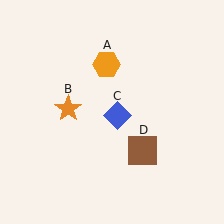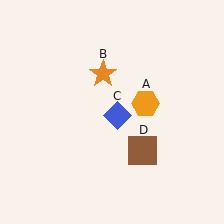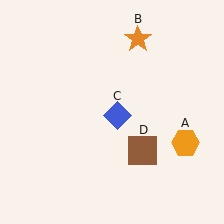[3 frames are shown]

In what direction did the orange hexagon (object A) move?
The orange hexagon (object A) moved down and to the right.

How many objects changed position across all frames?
2 objects changed position: orange hexagon (object A), orange star (object B).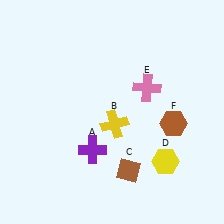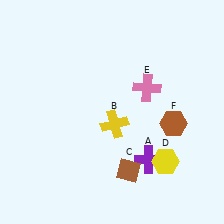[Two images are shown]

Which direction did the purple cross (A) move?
The purple cross (A) moved right.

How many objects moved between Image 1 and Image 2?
1 object moved between the two images.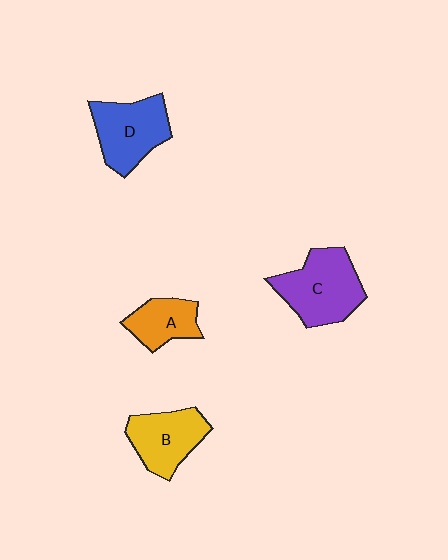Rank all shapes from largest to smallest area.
From largest to smallest: C (purple), D (blue), B (yellow), A (orange).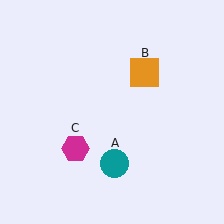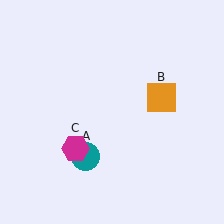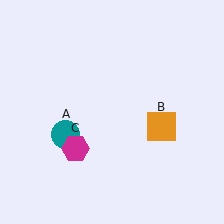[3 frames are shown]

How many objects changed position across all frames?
2 objects changed position: teal circle (object A), orange square (object B).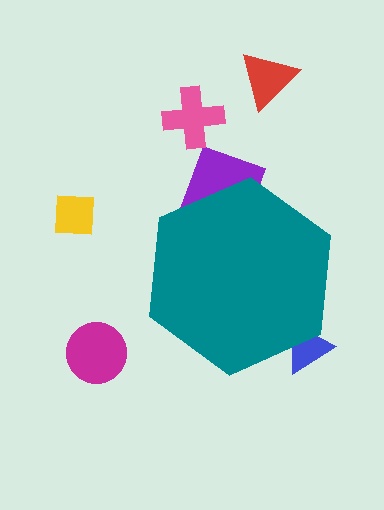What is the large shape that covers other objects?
A teal hexagon.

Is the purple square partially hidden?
Yes, the purple square is partially hidden behind the teal hexagon.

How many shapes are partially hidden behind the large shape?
2 shapes are partially hidden.